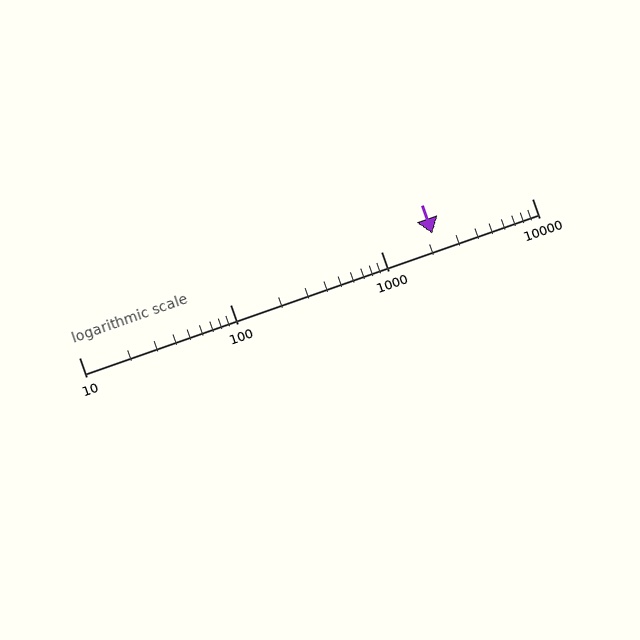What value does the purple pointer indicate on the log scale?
The pointer indicates approximately 2200.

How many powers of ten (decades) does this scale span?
The scale spans 3 decades, from 10 to 10000.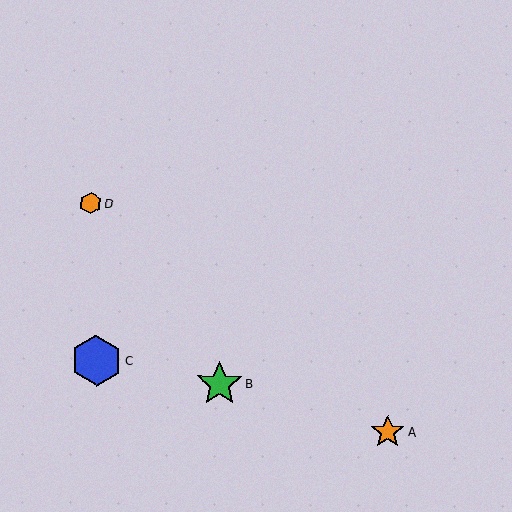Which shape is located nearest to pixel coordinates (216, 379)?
The green star (labeled B) at (219, 384) is nearest to that location.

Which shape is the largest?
The blue hexagon (labeled C) is the largest.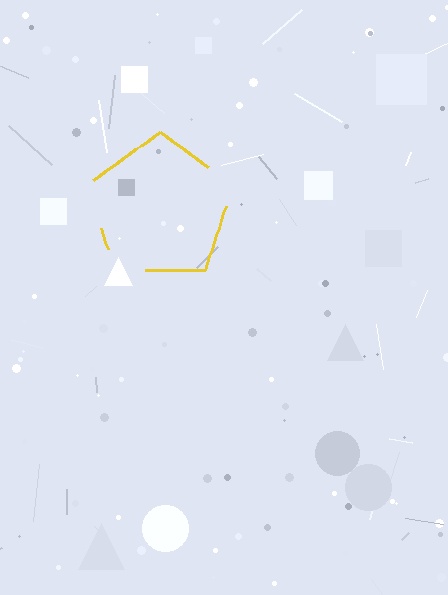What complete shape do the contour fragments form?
The contour fragments form a pentagon.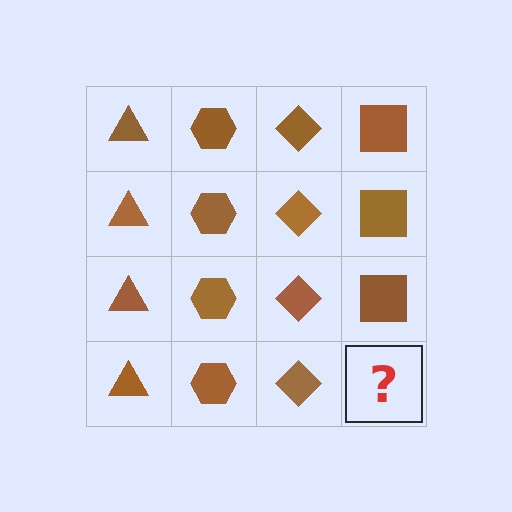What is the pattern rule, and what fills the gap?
The rule is that each column has a consistent shape. The gap should be filled with a brown square.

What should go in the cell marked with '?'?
The missing cell should contain a brown square.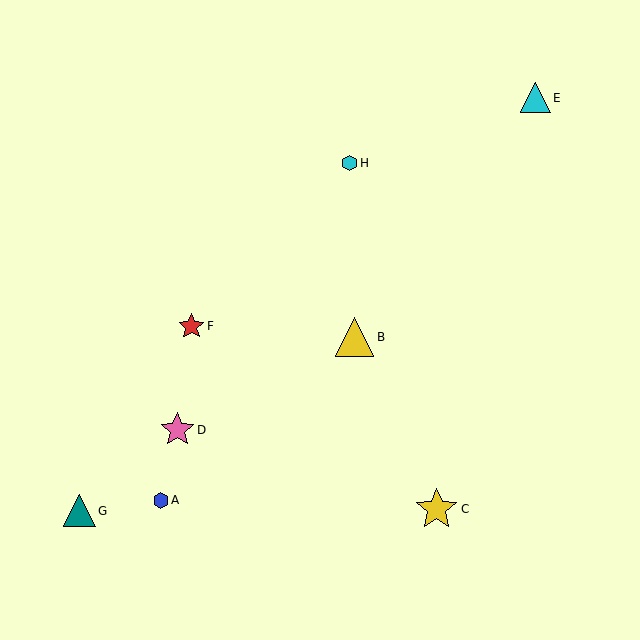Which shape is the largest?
The yellow star (labeled C) is the largest.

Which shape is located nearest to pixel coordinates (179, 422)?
The pink star (labeled D) at (177, 430) is nearest to that location.